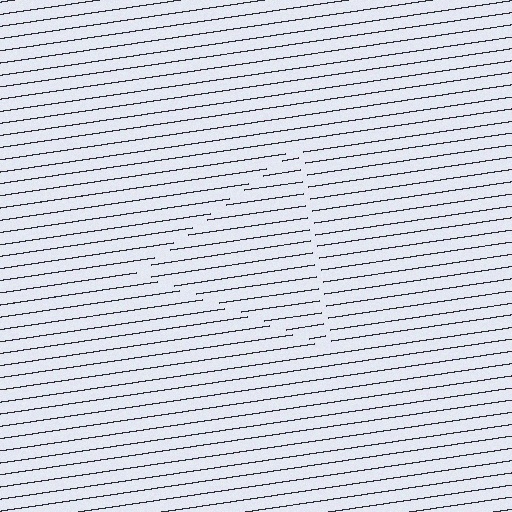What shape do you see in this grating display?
An illusory triangle. The interior of the shape contains the same grating, shifted by half a period — the contour is defined by the phase discontinuity where line-ends from the inner and outer gratings abut.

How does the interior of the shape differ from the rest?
The interior of the shape contains the same grating, shifted by half a period — the contour is defined by the phase discontinuity where line-ends from the inner and outer gratings abut.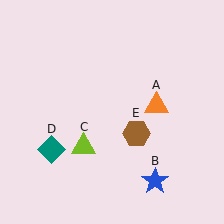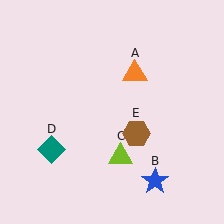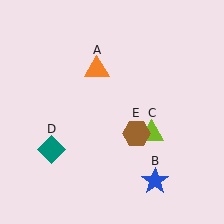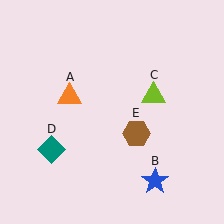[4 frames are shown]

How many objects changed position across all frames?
2 objects changed position: orange triangle (object A), lime triangle (object C).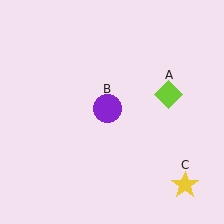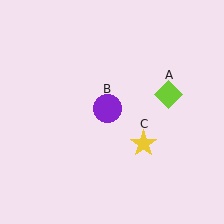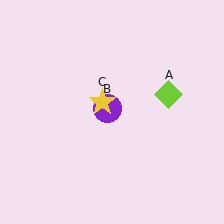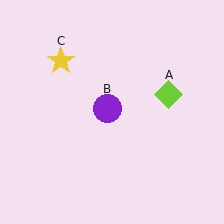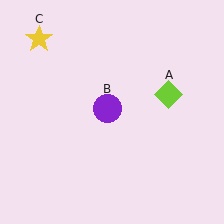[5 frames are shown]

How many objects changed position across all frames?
1 object changed position: yellow star (object C).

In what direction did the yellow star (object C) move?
The yellow star (object C) moved up and to the left.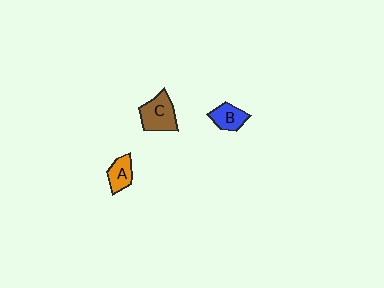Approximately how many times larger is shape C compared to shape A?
Approximately 1.6 times.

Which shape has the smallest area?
Shape A (orange).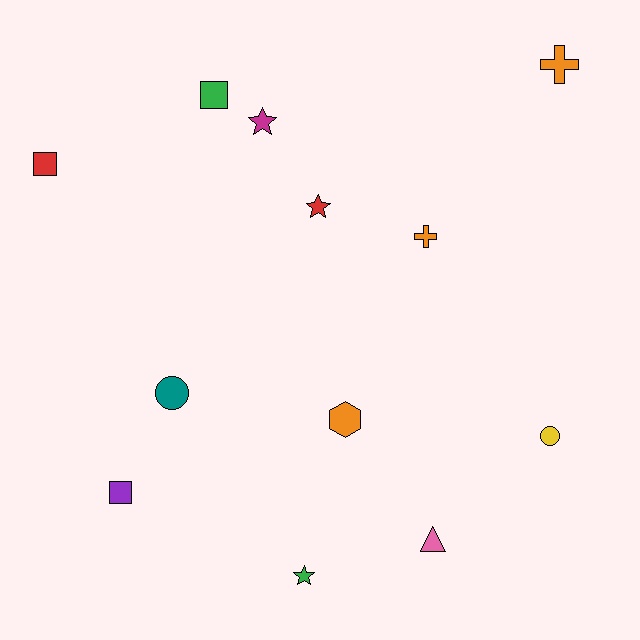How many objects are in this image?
There are 12 objects.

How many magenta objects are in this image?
There is 1 magenta object.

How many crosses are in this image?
There are 2 crosses.